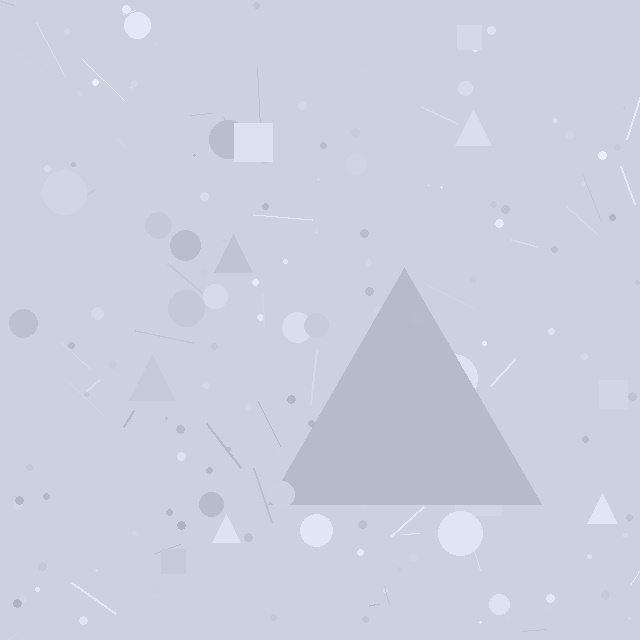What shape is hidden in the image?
A triangle is hidden in the image.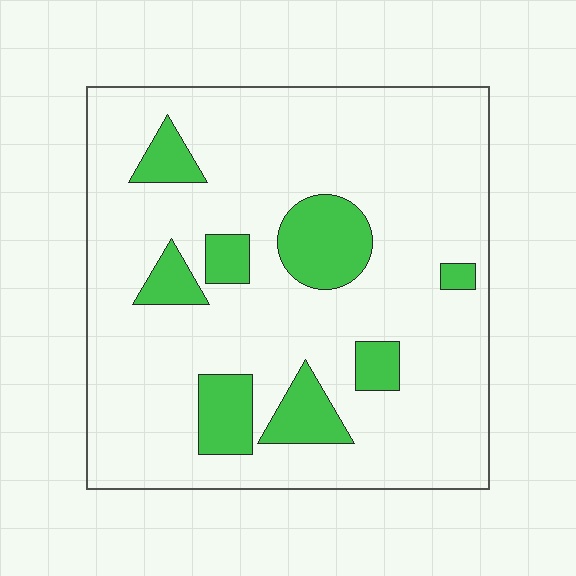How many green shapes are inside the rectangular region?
8.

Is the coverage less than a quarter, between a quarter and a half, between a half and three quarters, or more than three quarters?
Less than a quarter.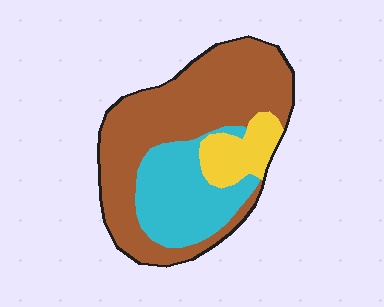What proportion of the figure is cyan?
Cyan takes up between a quarter and a half of the figure.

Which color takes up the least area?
Yellow, at roughly 15%.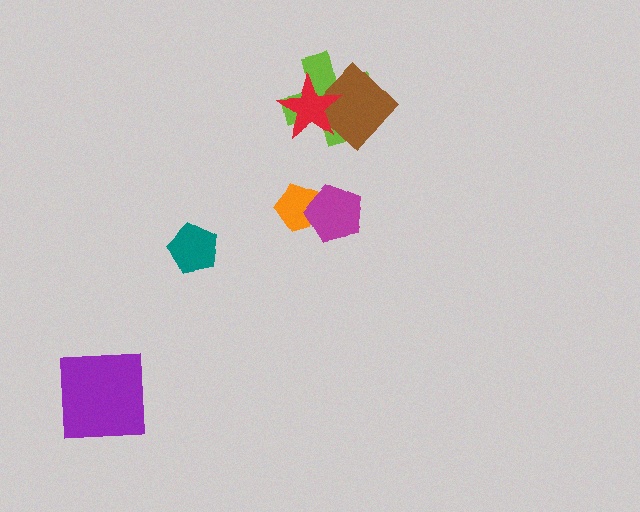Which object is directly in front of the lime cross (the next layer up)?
The brown diamond is directly in front of the lime cross.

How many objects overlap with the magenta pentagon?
1 object overlaps with the magenta pentagon.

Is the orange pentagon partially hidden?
Yes, it is partially covered by another shape.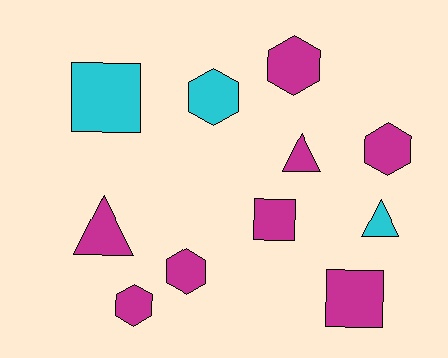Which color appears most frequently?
Magenta, with 8 objects.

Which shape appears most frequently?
Hexagon, with 5 objects.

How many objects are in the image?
There are 11 objects.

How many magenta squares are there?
There are 2 magenta squares.